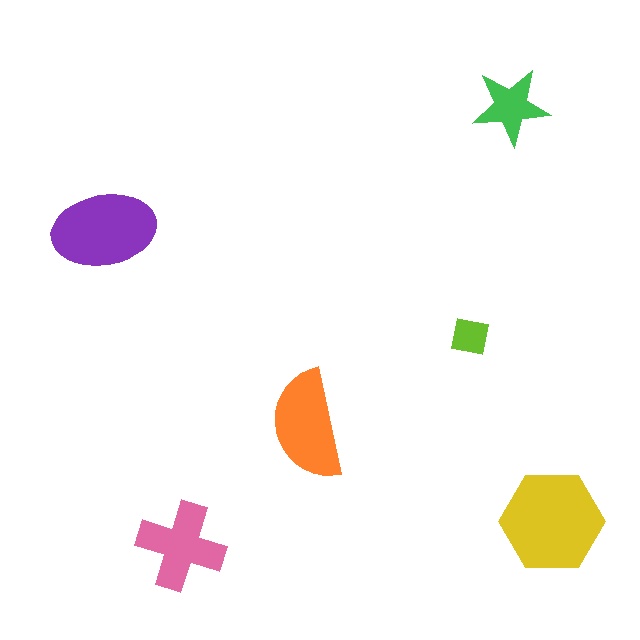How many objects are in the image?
There are 6 objects in the image.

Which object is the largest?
The yellow hexagon.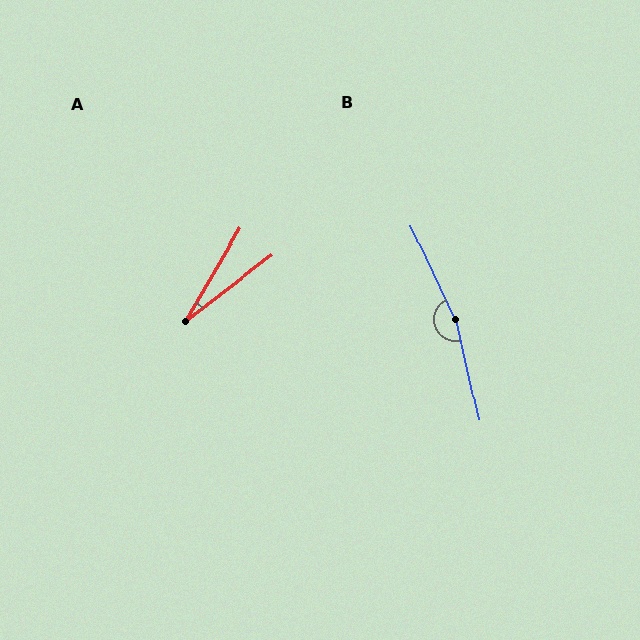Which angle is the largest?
B, at approximately 168 degrees.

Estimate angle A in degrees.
Approximately 22 degrees.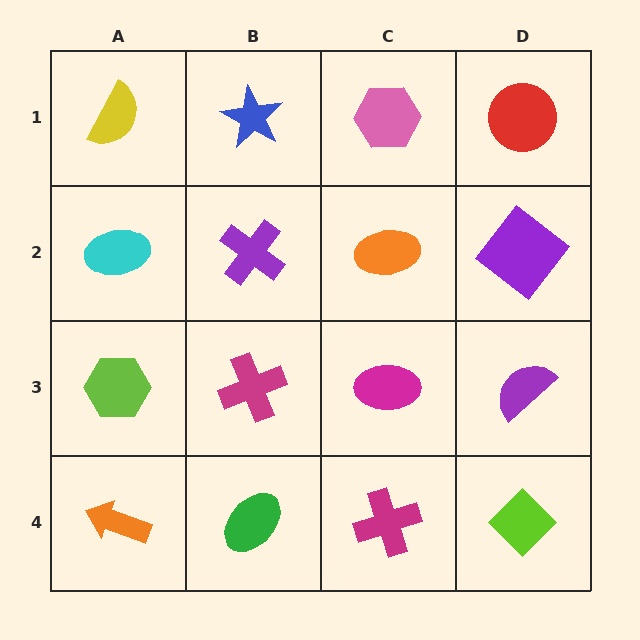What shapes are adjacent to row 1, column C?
An orange ellipse (row 2, column C), a blue star (row 1, column B), a red circle (row 1, column D).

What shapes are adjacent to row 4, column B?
A magenta cross (row 3, column B), an orange arrow (row 4, column A), a magenta cross (row 4, column C).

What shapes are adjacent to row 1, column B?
A purple cross (row 2, column B), a yellow semicircle (row 1, column A), a pink hexagon (row 1, column C).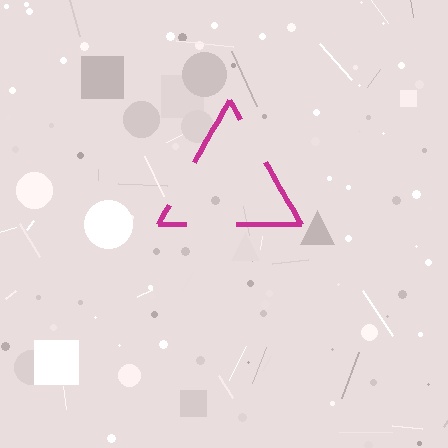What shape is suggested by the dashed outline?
The dashed outline suggests a triangle.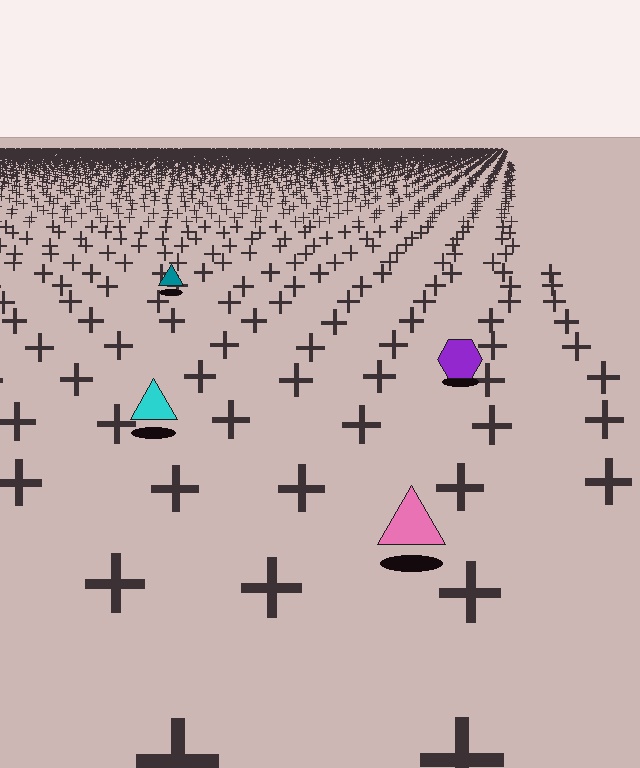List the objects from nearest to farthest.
From nearest to farthest: the pink triangle, the cyan triangle, the purple hexagon, the teal triangle.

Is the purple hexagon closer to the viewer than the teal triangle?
Yes. The purple hexagon is closer — you can tell from the texture gradient: the ground texture is coarser near it.